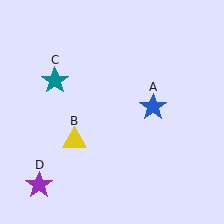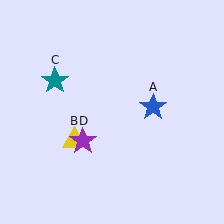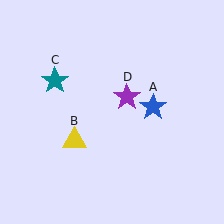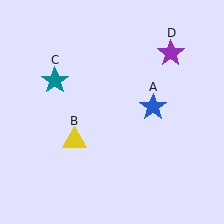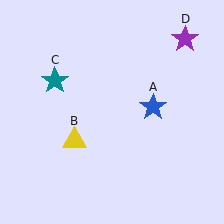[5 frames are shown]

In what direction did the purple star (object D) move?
The purple star (object D) moved up and to the right.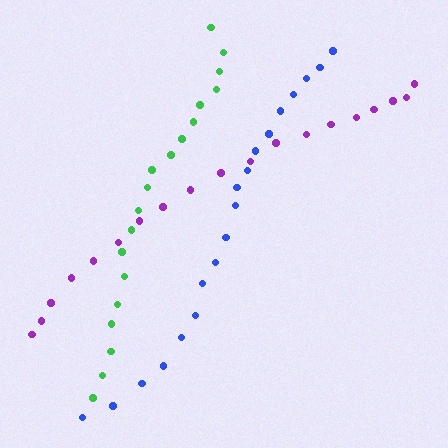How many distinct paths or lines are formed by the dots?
There are 3 distinct paths.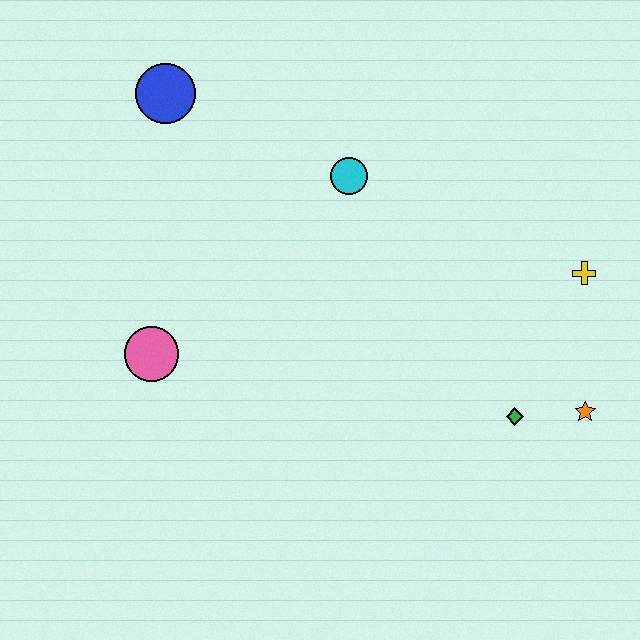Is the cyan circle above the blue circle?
No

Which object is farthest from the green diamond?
The blue circle is farthest from the green diamond.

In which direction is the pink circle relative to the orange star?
The pink circle is to the left of the orange star.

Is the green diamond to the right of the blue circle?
Yes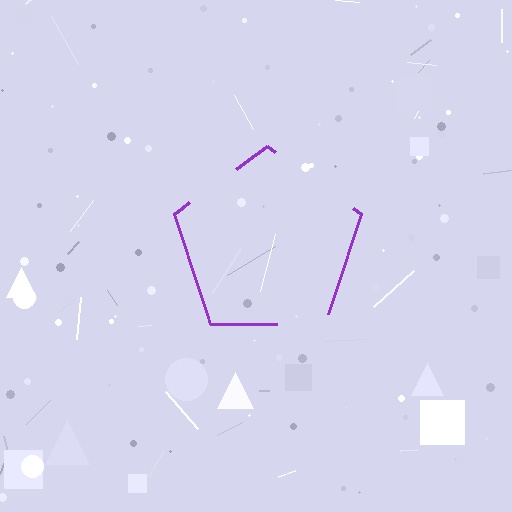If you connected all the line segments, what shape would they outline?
They would outline a pentagon.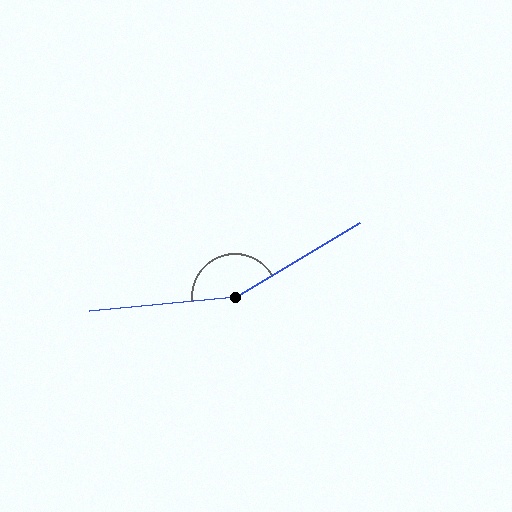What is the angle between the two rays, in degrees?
Approximately 154 degrees.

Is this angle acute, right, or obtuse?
It is obtuse.